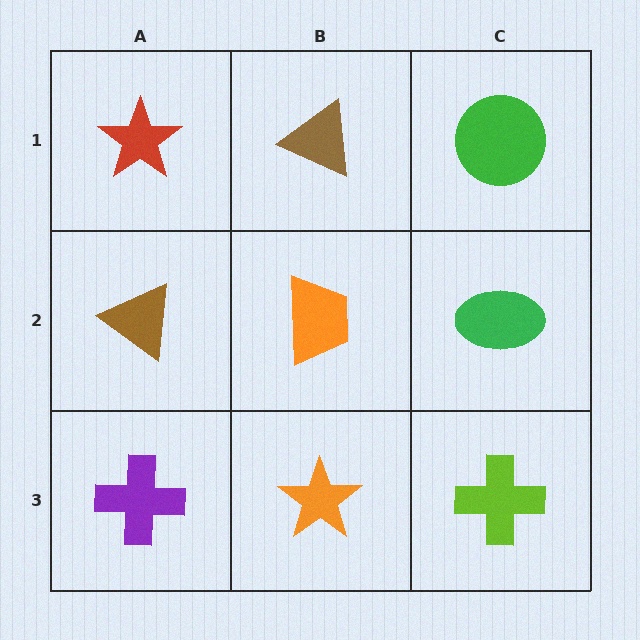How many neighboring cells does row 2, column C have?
3.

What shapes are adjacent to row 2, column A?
A red star (row 1, column A), a purple cross (row 3, column A), an orange trapezoid (row 2, column B).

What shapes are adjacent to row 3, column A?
A brown triangle (row 2, column A), an orange star (row 3, column B).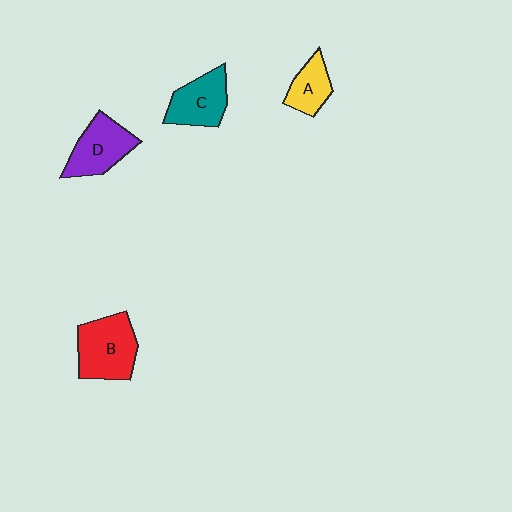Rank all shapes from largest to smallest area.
From largest to smallest: B (red), D (purple), C (teal), A (yellow).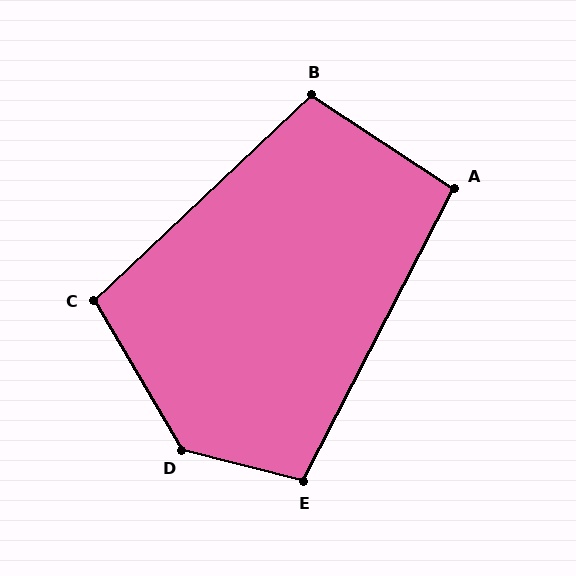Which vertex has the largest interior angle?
D, at approximately 135 degrees.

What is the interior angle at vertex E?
Approximately 103 degrees (obtuse).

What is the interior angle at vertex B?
Approximately 104 degrees (obtuse).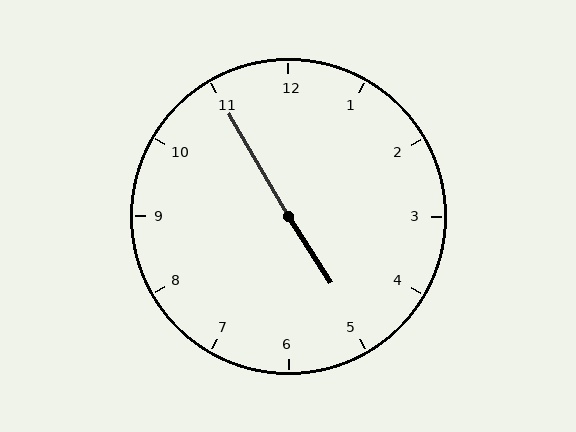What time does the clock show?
4:55.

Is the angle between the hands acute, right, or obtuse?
It is obtuse.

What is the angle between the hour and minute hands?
Approximately 178 degrees.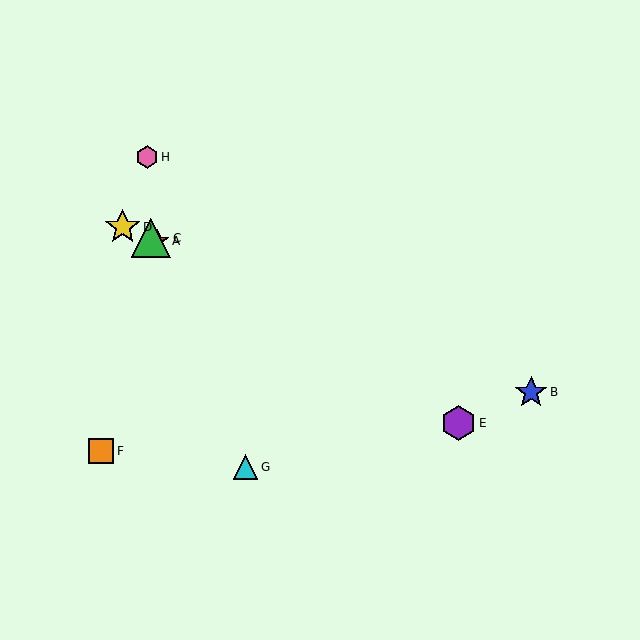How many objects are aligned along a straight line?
4 objects (A, B, C, D) are aligned along a straight line.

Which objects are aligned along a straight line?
Objects A, B, C, D are aligned along a straight line.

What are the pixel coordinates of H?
Object H is at (147, 157).